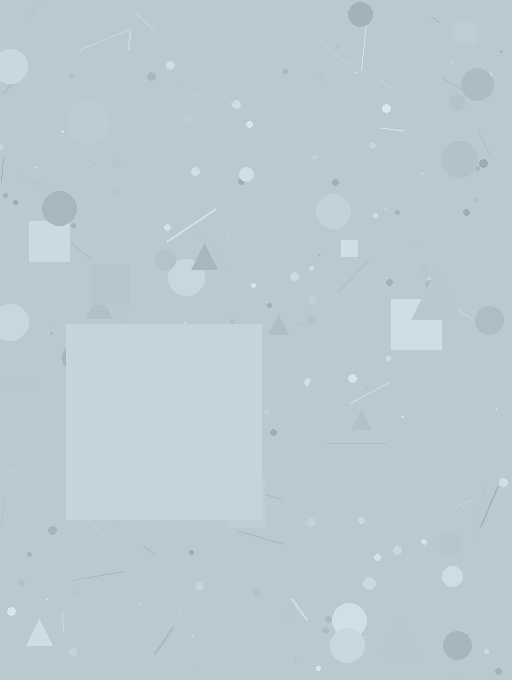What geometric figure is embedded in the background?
A square is embedded in the background.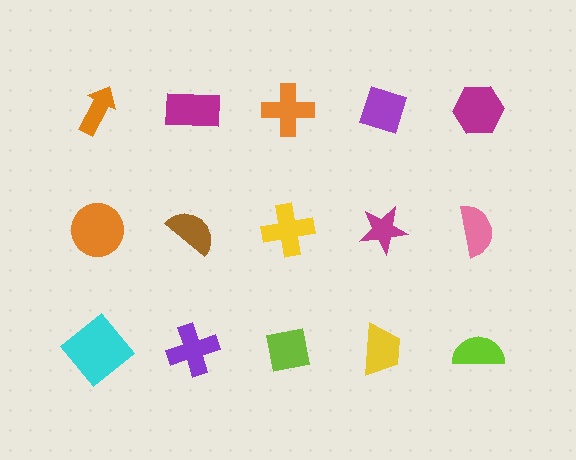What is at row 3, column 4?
A yellow trapezoid.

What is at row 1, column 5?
A magenta hexagon.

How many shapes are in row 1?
5 shapes.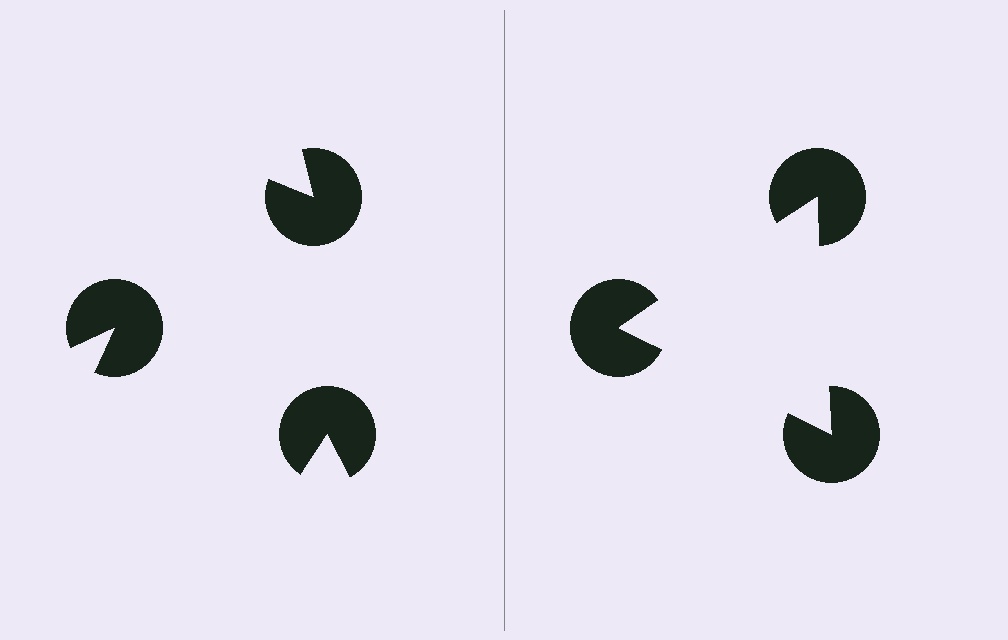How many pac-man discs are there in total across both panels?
6 — 3 on each side.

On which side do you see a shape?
An illusory triangle appears on the right side. On the left side the wedge cuts are rotated, so no coherent shape forms.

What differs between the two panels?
The pac-man discs are positioned identically on both sides; only the wedge orientations differ. On the right they align to a triangle; on the left they are misaligned.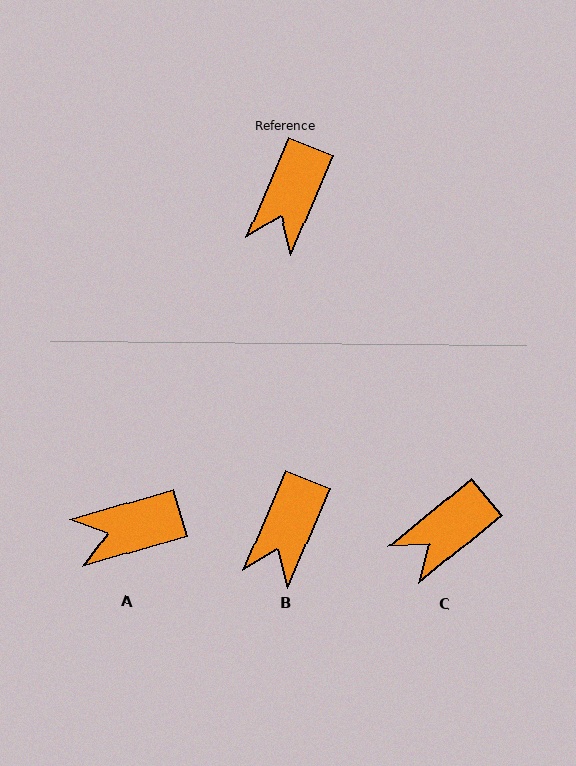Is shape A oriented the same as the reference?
No, it is off by about 51 degrees.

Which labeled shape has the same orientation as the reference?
B.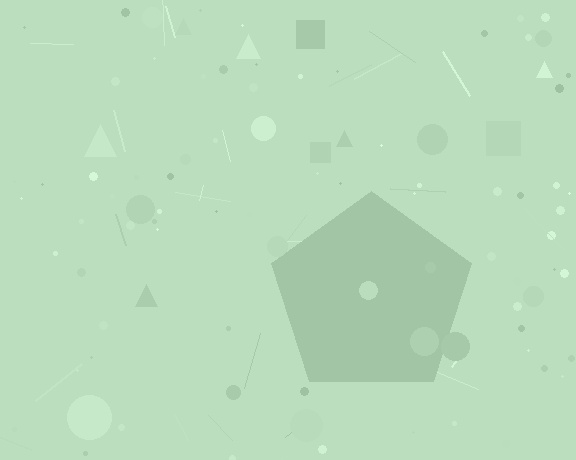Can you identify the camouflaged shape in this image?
The camouflaged shape is a pentagon.